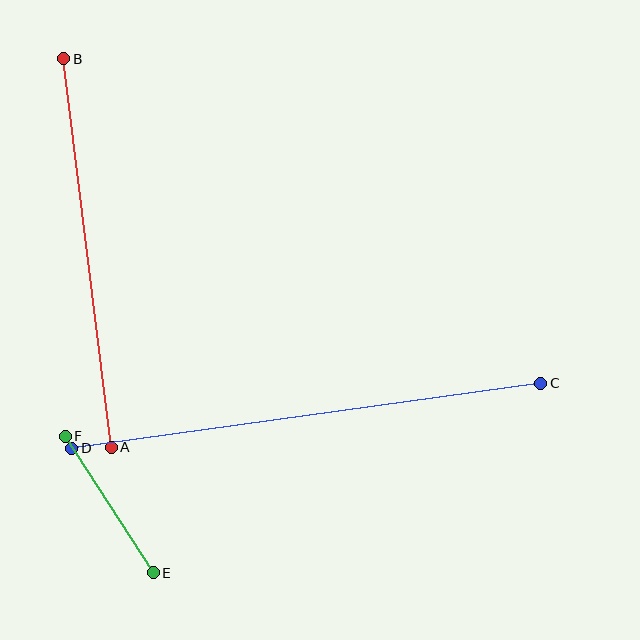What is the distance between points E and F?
The distance is approximately 163 pixels.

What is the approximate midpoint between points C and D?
The midpoint is at approximately (306, 416) pixels.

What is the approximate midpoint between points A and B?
The midpoint is at approximately (87, 253) pixels.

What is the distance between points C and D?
The distance is approximately 473 pixels.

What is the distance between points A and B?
The distance is approximately 391 pixels.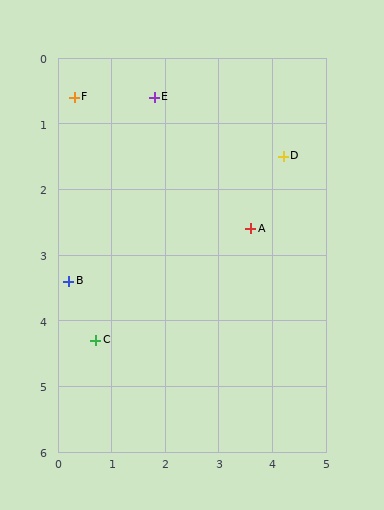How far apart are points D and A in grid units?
Points D and A are about 1.3 grid units apart.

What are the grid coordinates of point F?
Point F is at approximately (0.3, 0.6).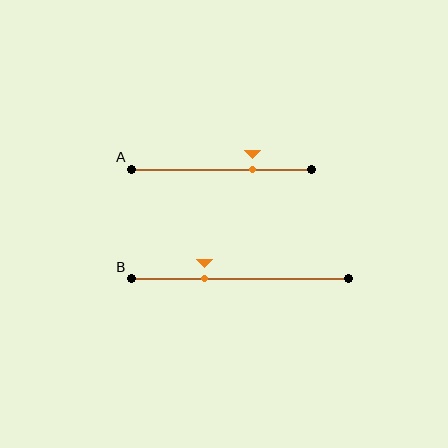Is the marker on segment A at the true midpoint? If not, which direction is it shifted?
No, the marker on segment A is shifted to the right by about 17% of the segment length.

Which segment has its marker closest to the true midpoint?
Segment B has its marker closest to the true midpoint.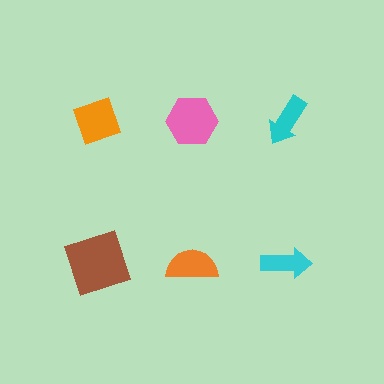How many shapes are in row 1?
3 shapes.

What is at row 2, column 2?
An orange semicircle.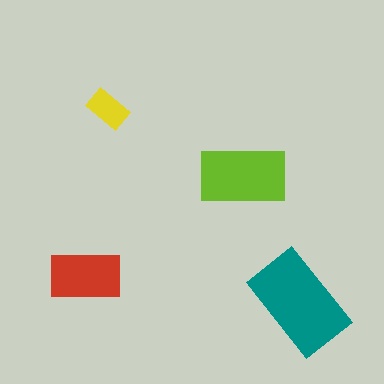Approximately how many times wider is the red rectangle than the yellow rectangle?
About 1.5 times wider.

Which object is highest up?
The yellow rectangle is topmost.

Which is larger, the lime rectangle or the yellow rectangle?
The lime one.